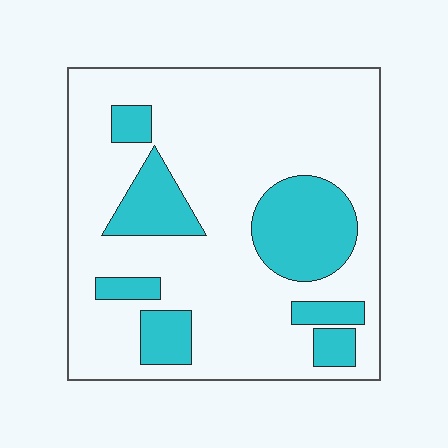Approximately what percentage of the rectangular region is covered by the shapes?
Approximately 25%.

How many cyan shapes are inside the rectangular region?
7.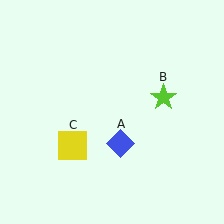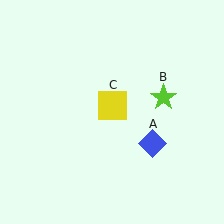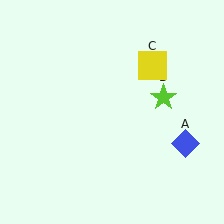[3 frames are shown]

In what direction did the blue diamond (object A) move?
The blue diamond (object A) moved right.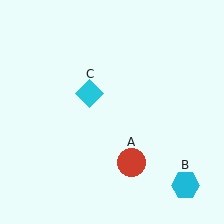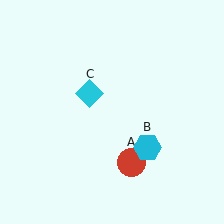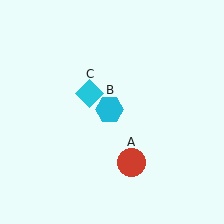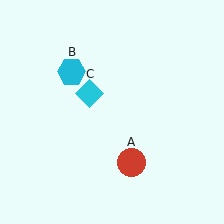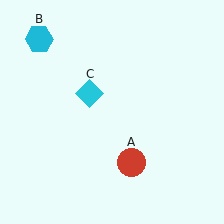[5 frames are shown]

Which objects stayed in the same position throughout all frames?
Red circle (object A) and cyan diamond (object C) remained stationary.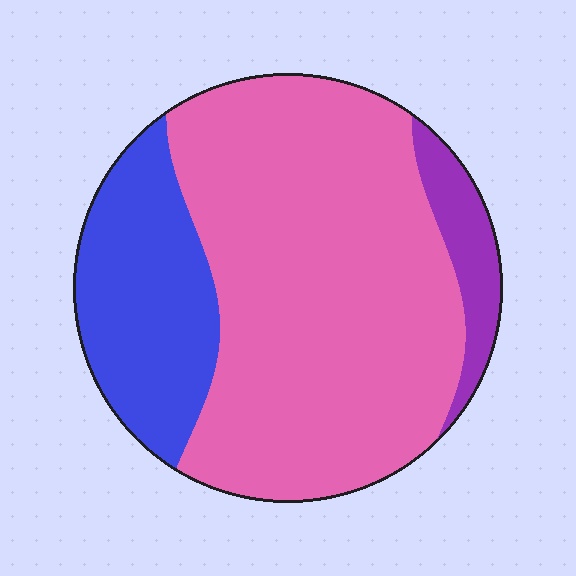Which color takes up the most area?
Pink, at roughly 70%.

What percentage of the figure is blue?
Blue covers about 25% of the figure.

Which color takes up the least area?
Purple, at roughly 10%.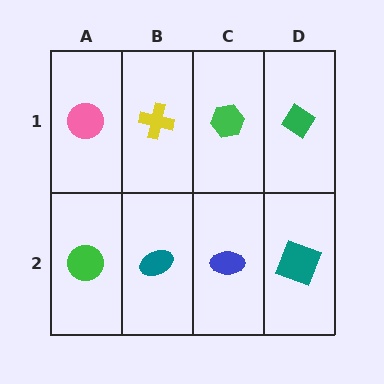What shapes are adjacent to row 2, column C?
A green hexagon (row 1, column C), a teal ellipse (row 2, column B), a teal square (row 2, column D).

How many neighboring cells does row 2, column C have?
3.